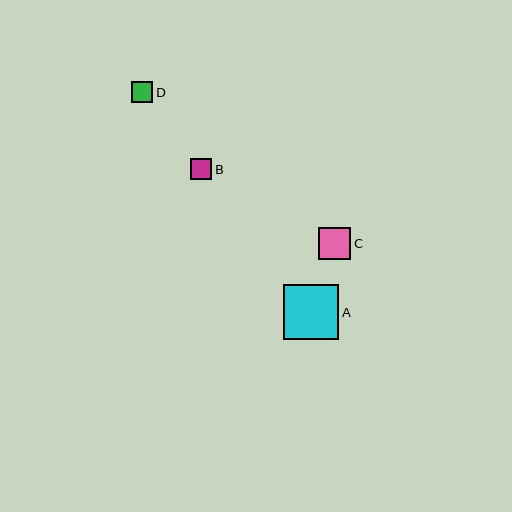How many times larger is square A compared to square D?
Square A is approximately 2.7 times the size of square D.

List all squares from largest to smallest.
From largest to smallest: A, C, D, B.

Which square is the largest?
Square A is the largest with a size of approximately 56 pixels.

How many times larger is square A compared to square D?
Square A is approximately 2.7 times the size of square D.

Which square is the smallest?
Square B is the smallest with a size of approximately 21 pixels.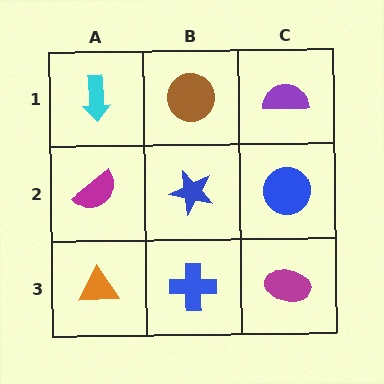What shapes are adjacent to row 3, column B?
A blue star (row 2, column B), an orange triangle (row 3, column A), a magenta ellipse (row 3, column C).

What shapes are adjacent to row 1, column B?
A blue star (row 2, column B), a cyan arrow (row 1, column A), a purple semicircle (row 1, column C).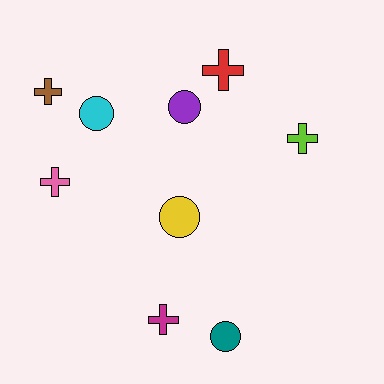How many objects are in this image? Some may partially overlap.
There are 9 objects.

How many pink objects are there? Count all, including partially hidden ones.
There is 1 pink object.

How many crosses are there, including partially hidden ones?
There are 5 crosses.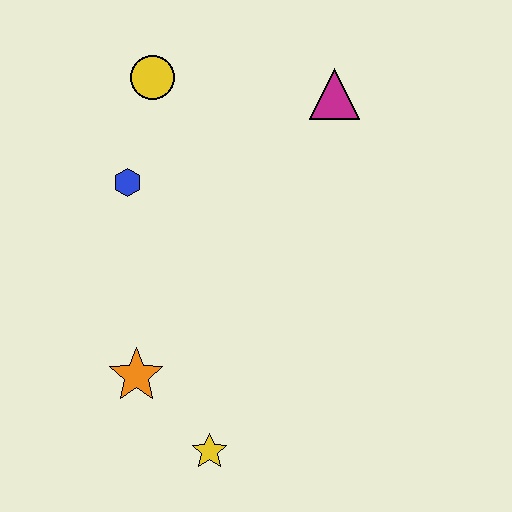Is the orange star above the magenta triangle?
No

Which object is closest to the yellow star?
The orange star is closest to the yellow star.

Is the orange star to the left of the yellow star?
Yes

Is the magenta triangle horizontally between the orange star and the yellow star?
No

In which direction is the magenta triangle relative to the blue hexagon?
The magenta triangle is to the right of the blue hexagon.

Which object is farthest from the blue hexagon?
The yellow star is farthest from the blue hexagon.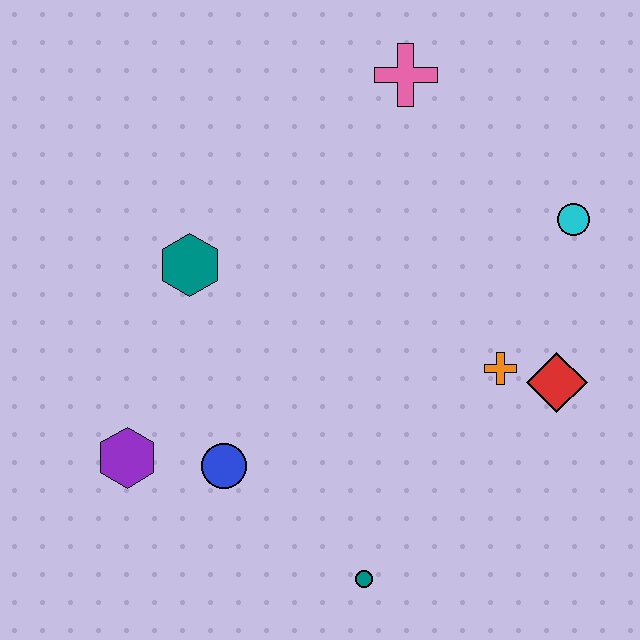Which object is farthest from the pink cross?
The teal circle is farthest from the pink cross.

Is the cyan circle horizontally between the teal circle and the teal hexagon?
No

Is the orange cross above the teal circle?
Yes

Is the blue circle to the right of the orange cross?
No